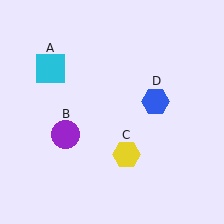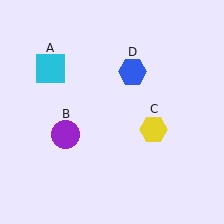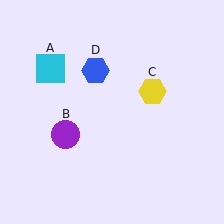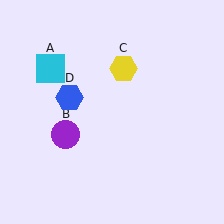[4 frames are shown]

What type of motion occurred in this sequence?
The yellow hexagon (object C), blue hexagon (object D) rotated counterclockwise around the center of the scene.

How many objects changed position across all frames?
2 objects changed position: yellow hexagon (object C), blue hexagon (object D).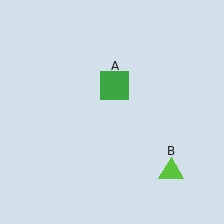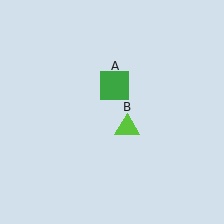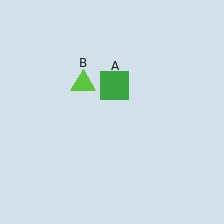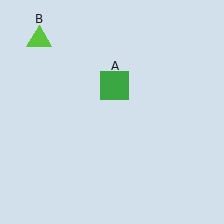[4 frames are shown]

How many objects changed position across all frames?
1 object changed position: lime triangle (object B).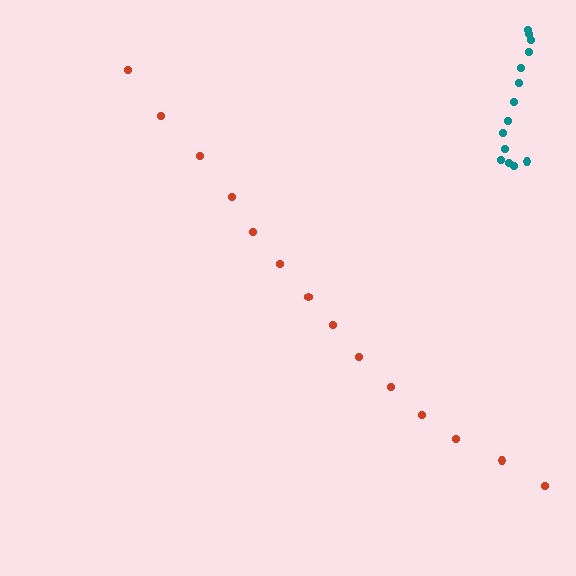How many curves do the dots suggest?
There are 2 distinct paths.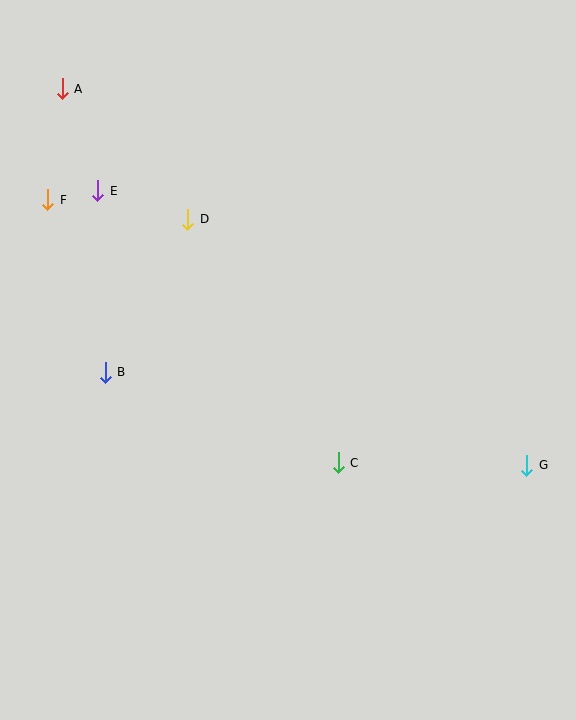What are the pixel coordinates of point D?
Point D is at (188, 219).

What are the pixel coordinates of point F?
Point F is at (48, 200).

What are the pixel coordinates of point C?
Point C is at (338, 463).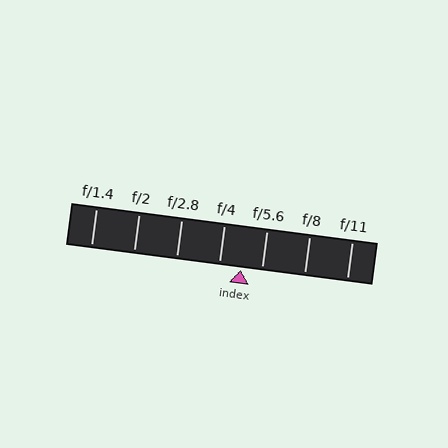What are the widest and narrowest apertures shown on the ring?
The widest aperture shown is f/1.4 and the narrowest is f/11.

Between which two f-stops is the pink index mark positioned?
The index mark is between f/4 and f/5.6.